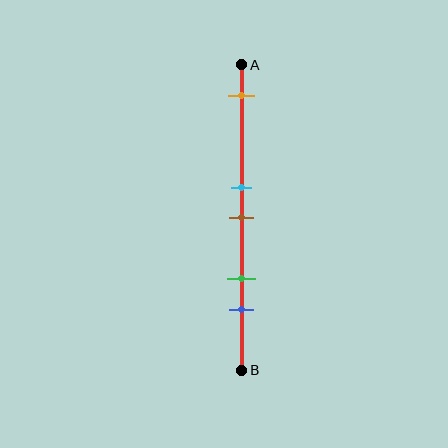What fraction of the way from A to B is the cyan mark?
The cyan mark is approximately 40% (0.4) of the way from A to B.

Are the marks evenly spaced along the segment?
No, the marks are not evenly spaced.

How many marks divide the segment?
There are 5 marks dividing the segment.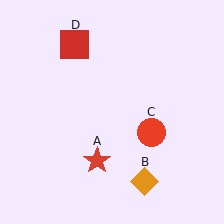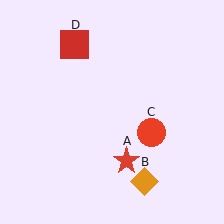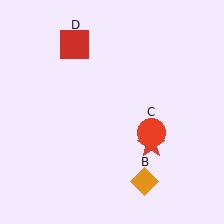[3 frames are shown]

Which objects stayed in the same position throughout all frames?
Orange diamond (object B) and red circle (object C) and red square (object D) remained stationary.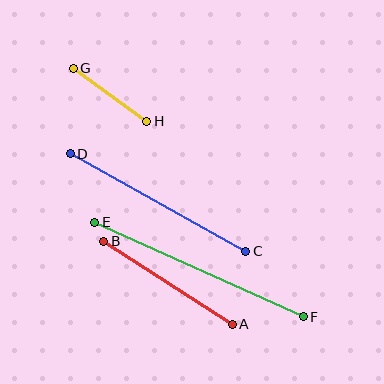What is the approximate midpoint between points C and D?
The midpoint is at approximately (158, 203) pixels.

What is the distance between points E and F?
The distance is approximately 229 pixels.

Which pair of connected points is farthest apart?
Points E and F are farthest apart.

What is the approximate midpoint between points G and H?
The midpoint is at approximately (110, 95) pixels.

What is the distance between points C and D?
The distance is approximately 201 pixels.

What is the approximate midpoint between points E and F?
The midpoint is at approximately (199, 269) pixels.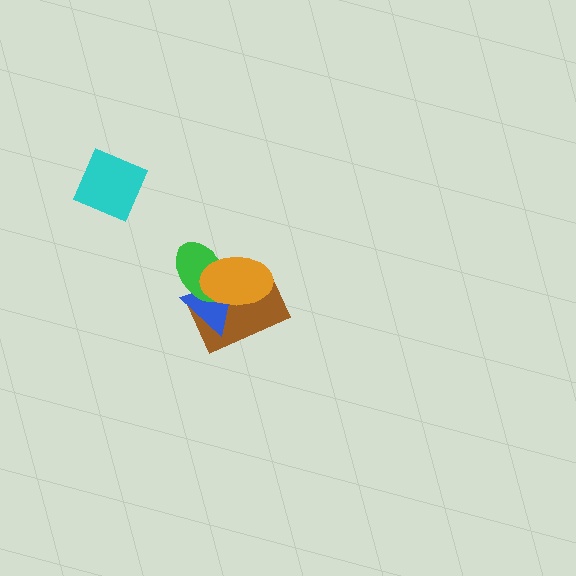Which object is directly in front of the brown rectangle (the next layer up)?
The blue triangle is directly in front of the brown rectangle.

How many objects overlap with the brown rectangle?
3 objects overlap with the brown rectangle.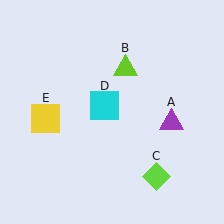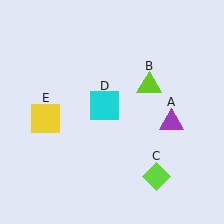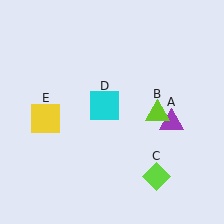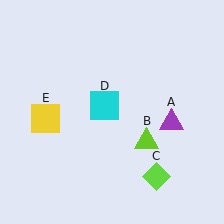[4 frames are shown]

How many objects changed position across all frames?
1 object changed position: lime triangle (object B).